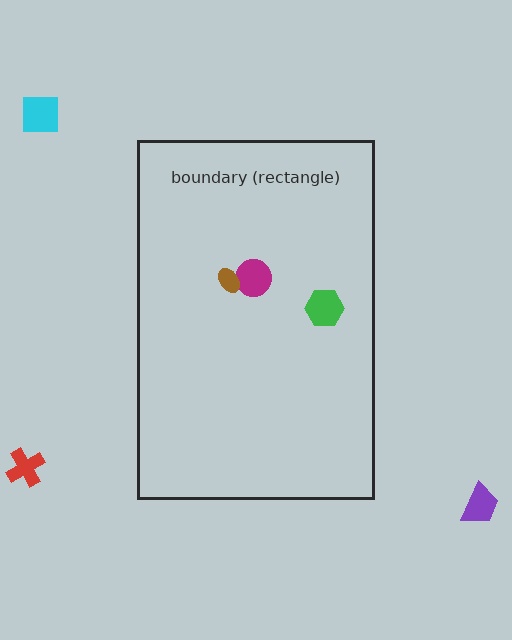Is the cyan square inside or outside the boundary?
Outside.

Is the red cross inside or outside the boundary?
Outside.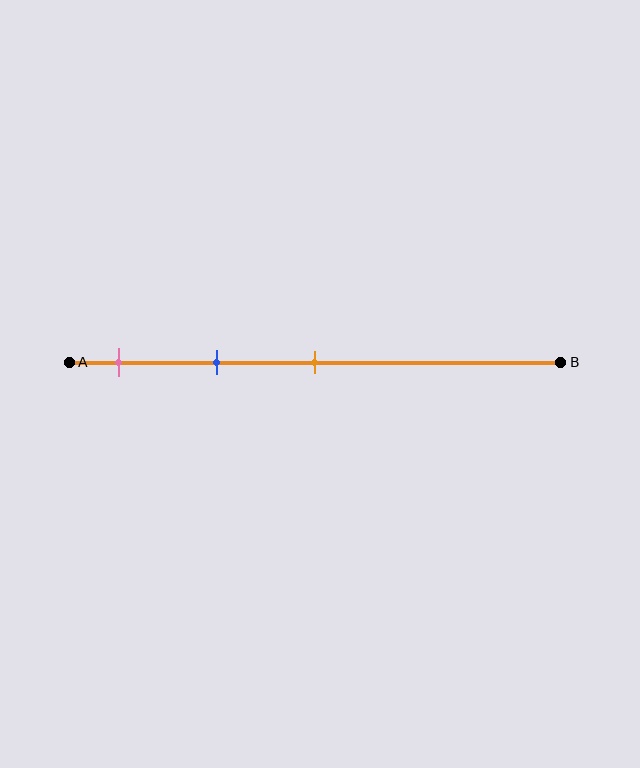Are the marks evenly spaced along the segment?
Yes, the marks are approximately evenly spaced.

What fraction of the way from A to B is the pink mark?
The pink mark is approximately 10% (0.1) of the way from A to B.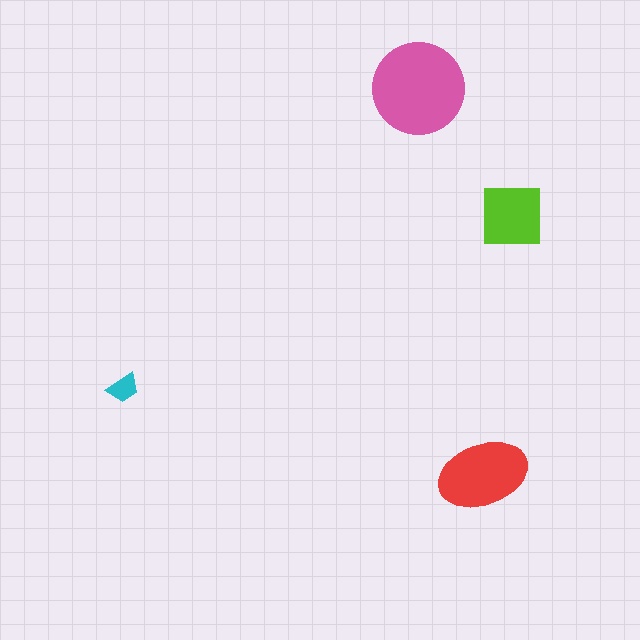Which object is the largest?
The pink circle.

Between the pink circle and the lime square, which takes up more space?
The pink circle.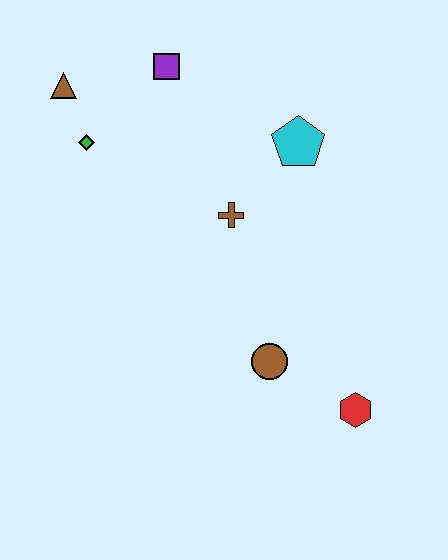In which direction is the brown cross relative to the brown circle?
The brown cross is above the brown circle.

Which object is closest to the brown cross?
The cyan pentagon is closest to the brown cross.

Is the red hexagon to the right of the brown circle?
Yes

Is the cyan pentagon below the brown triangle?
Yes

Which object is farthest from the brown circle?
The brown triangle is farthest from the brown circle.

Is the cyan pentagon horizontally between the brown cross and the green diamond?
No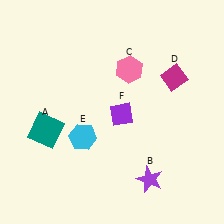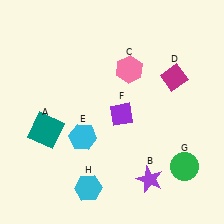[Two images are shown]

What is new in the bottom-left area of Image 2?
A cyan hexagon (H) was added in the bottom-left area of Image 2.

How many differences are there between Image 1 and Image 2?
There are 2 differences between the two images.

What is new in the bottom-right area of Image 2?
A green circle (G) was added in the bottom-right area of Image 2.